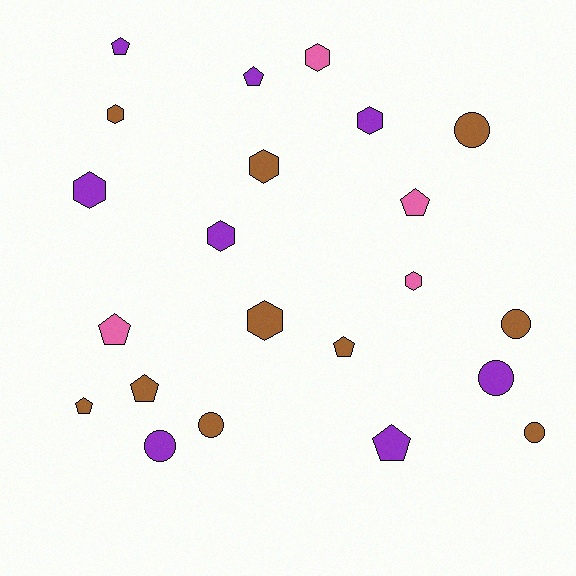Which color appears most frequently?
Brown, with 10 objects.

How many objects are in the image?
There are 22 objects.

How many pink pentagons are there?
There are 2 pink pentagons.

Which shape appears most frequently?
Pentagon, with 8 objects.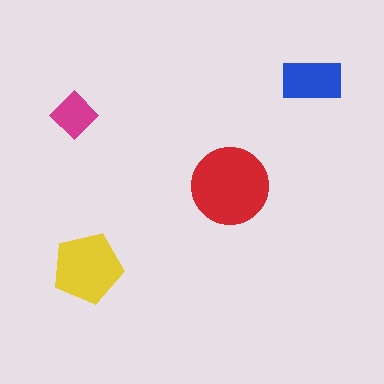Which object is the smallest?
The magenta diamond.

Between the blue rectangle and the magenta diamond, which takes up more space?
The blue rectangle.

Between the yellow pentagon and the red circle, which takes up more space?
The red circle.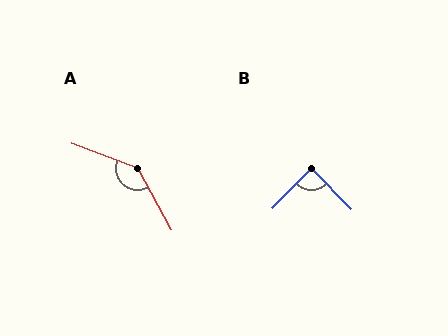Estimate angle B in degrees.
Approximately 89 degrees.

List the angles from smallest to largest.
B (89°), A (139°).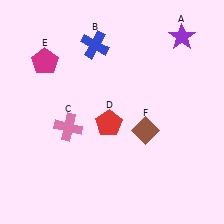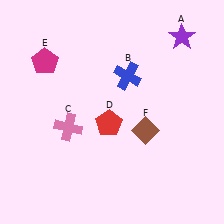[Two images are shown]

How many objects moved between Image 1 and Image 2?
1 object moved between the two images.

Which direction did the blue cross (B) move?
The blue cross (B) moved right.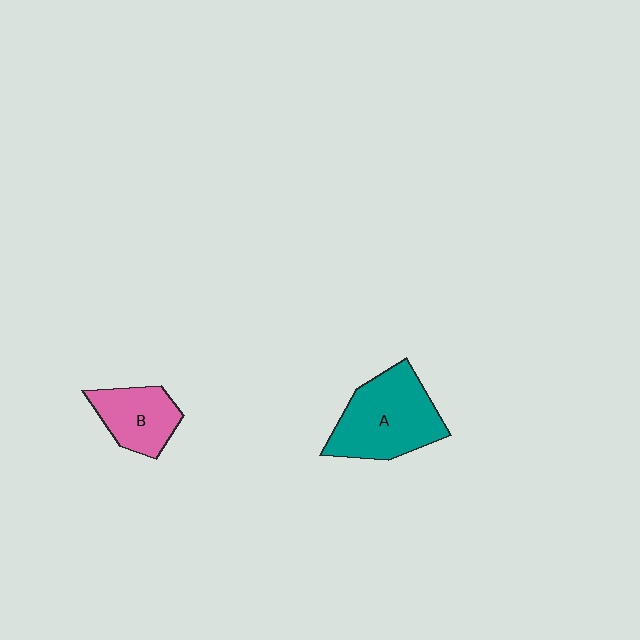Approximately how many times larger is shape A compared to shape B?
Approximately 1.7 times.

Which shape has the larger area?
Shape A (teal).